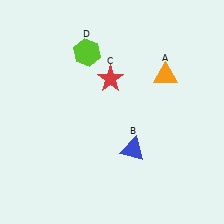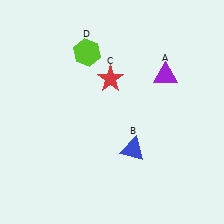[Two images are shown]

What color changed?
The triangle (A) changed from orange in Image 1 to purple in Image 2.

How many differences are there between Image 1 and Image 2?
There is 1 difference between the two images.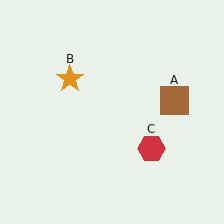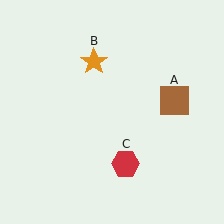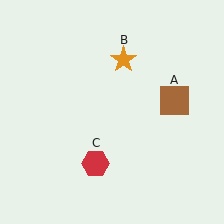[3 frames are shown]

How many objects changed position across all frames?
2 objects changed position: orange star (object B), red hexagon (object C).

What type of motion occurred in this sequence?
The orange star (object B), red hexagon (object C) rotated clockwise around the center of the scene.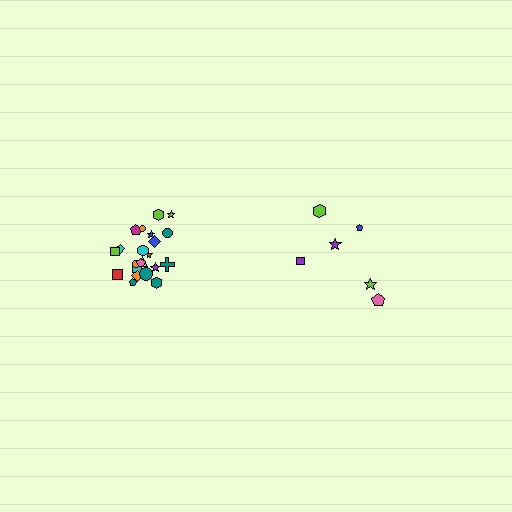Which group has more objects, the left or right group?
The left group.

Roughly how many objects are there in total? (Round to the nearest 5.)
Roughly 30 objects in total.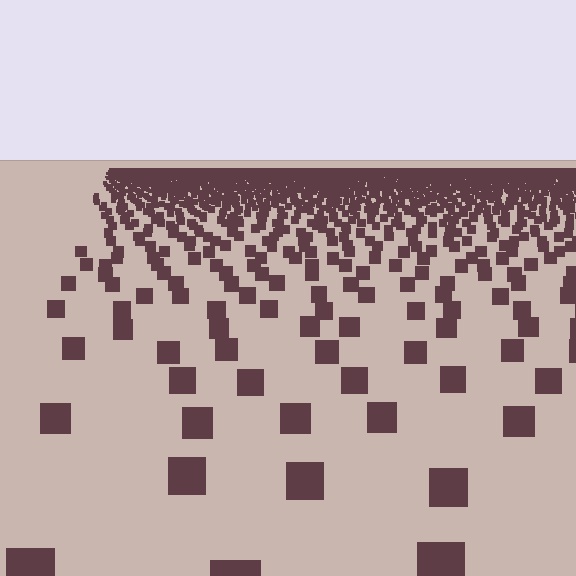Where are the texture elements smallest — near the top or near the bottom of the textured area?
Near the top.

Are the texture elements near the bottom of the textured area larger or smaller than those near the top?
Larger. Near the bottom, elements are closer to the viewer and appear at a bigger on-screen size.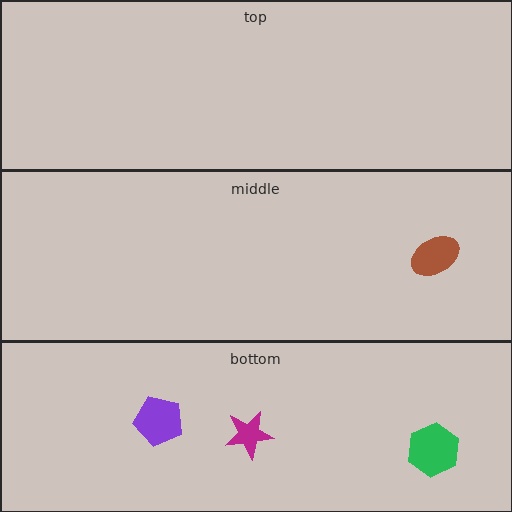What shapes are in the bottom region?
The magenta star, the purple pentagon, the green hexagon.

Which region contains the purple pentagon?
The bottom region.